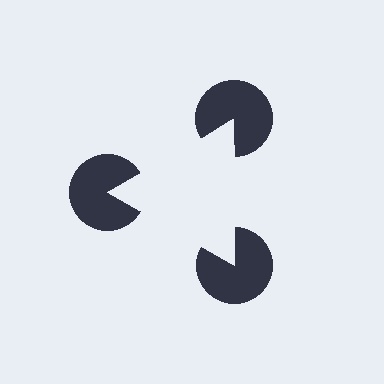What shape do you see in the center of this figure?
An illusory triangle — its edges are inferred from the aligned wedge cuts in the pac-man discs, not physically drawn.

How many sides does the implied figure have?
3 sides.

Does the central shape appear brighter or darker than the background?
It typically appears slightly brighter than the background, even though no actual brightness change is drawn.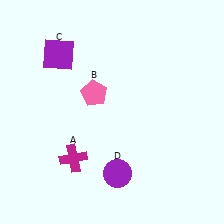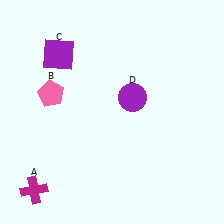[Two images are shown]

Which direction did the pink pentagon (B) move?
The pink pentagon (B) moved left.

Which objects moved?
The objects that moved are: the magenta cross (A), the pink pentagon (B), the purple circle (D).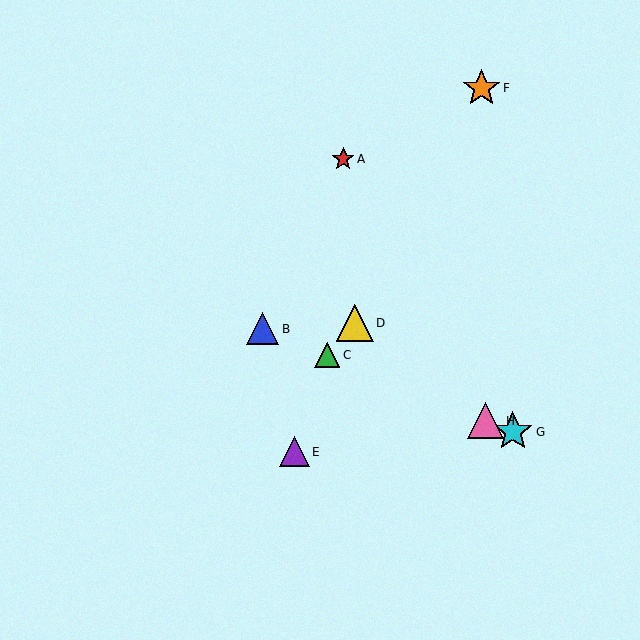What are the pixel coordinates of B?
Object B is at (263, 329).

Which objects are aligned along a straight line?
Objects B, C, G, H are aligned along a straight line.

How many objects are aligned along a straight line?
4 objects (B, C, G, H) are aligned along a straight line.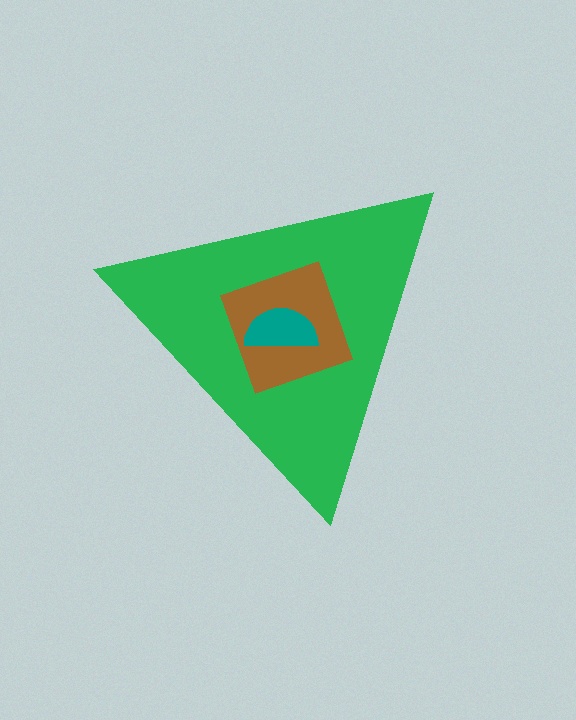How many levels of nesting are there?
3.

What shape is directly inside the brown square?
The teal semicircle.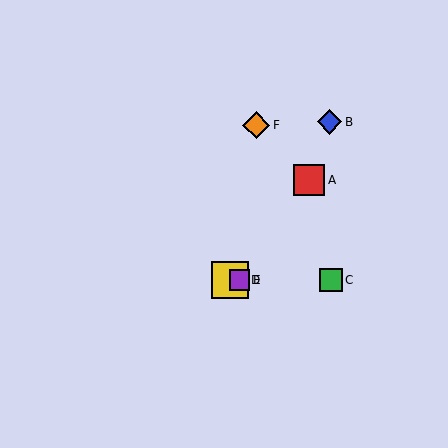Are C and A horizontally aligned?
No, C is at y≈280 and A is at y≈180.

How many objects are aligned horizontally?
3 objects (C, D, E) are aligned horizontally.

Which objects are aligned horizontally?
Objects C, D, E are aligned horizontally.